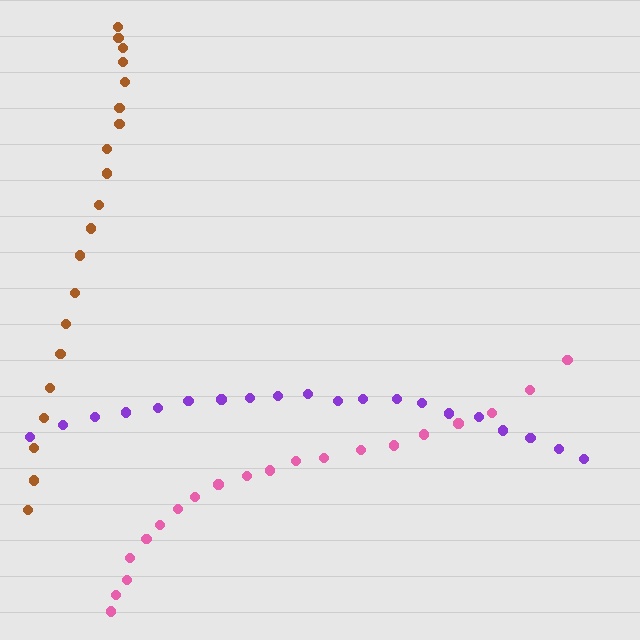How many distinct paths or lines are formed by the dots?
There are 3 distinct paths.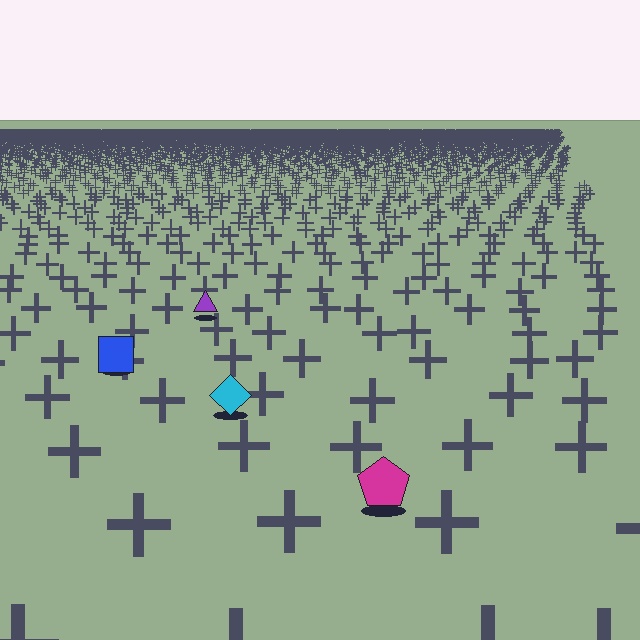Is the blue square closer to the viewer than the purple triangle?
Yes. The blue square is closer — you can tell from the texture gradient: the ground texture is coarser near it.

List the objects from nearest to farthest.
From nearest to farthest: the magenta pentagon, the cyan diamond, the blue square, the purple triangle.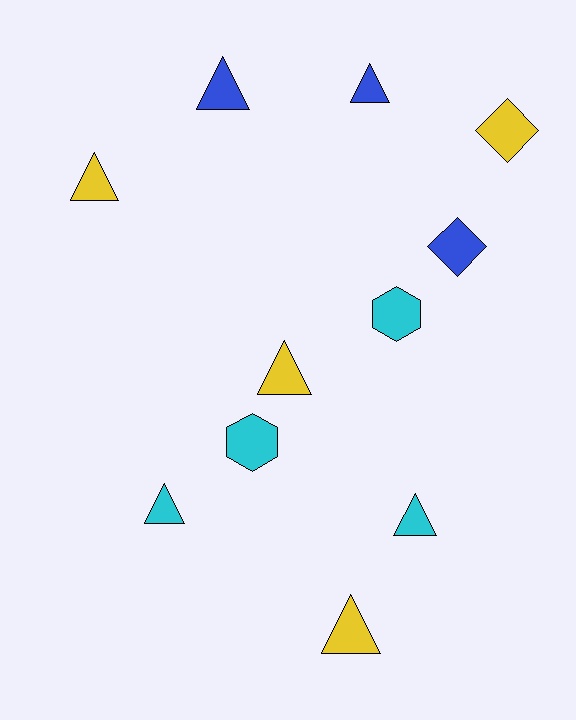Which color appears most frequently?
Yellow, with 4 objects.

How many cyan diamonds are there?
There are no cyan diamonds.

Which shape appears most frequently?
Triangle, with 7 objects.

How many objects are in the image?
There are 11 objects.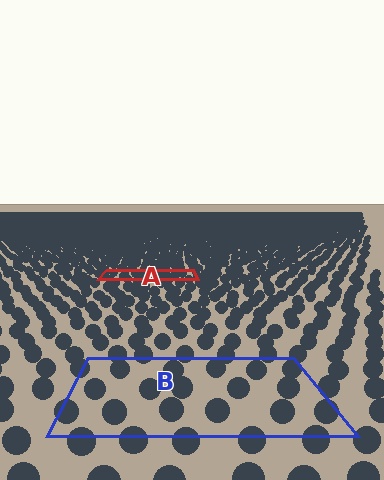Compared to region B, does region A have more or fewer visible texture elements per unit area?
Region A has more texture elements per unit area — they are packed more densely because it is farther away.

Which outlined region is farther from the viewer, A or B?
Region A is farther from the viewer — the texture elements inside it appear smaller and more densely packed.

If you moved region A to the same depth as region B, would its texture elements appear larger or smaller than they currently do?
They would appear larger. At a closer depth, the same texture elements are projected at a bigger on-screen size.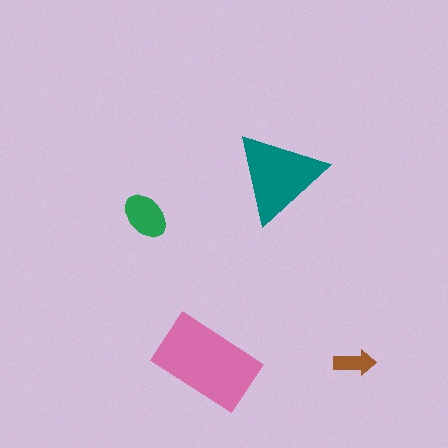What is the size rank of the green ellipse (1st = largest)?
3rd.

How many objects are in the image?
There are 4 objects in the image.